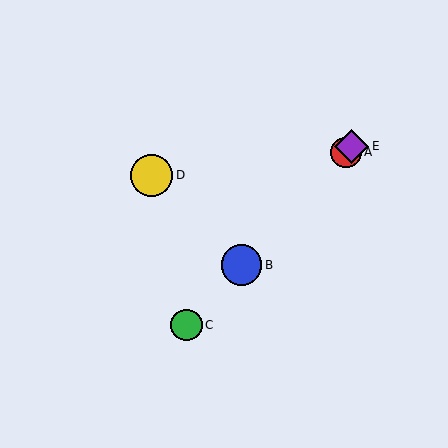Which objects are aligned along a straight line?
Objects A, B, C, E are aligned along a straight line.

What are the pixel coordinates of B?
Object B is at (242, 265).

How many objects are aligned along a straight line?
4 objects (A, B, C, E) are aligned along a straight line.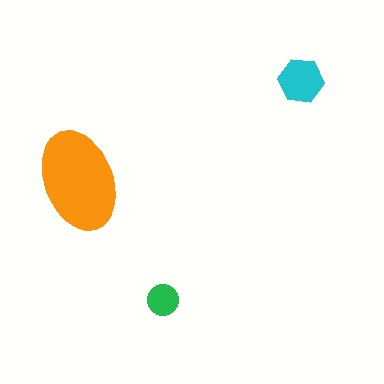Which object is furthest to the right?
The cyan hexagon is rightmost.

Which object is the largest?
The orange ellipse.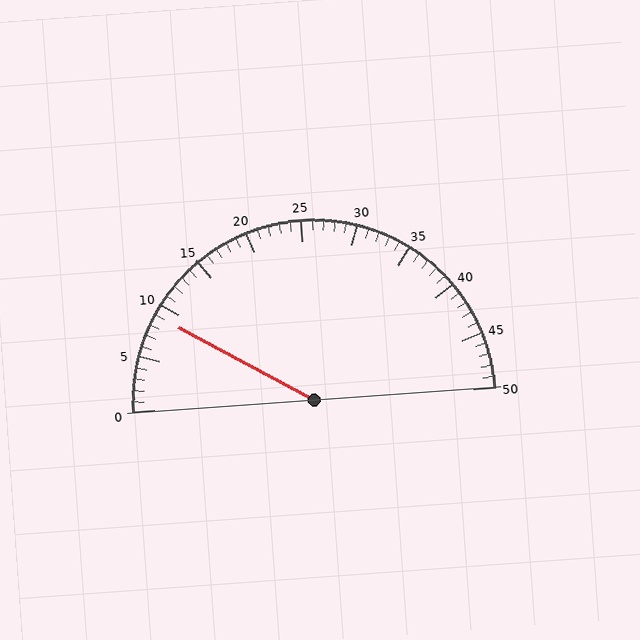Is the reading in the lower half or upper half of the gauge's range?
The reading is in the lower half of the range (0 to 50).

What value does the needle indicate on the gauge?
The needle indicates approximately 9.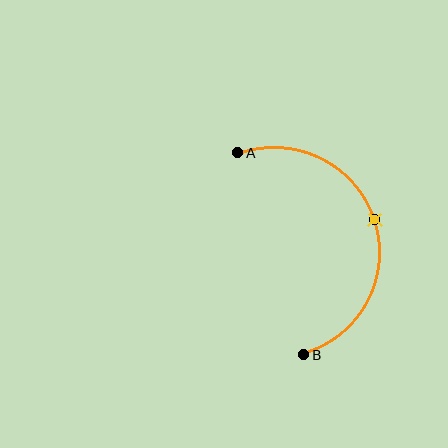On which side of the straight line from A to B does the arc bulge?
The arc bulges to the right of the straight line connecting A and B.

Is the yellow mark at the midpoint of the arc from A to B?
Yes. The yellow mark lies on the arc at equal arc-length from both A and B — it is the arc midpoint.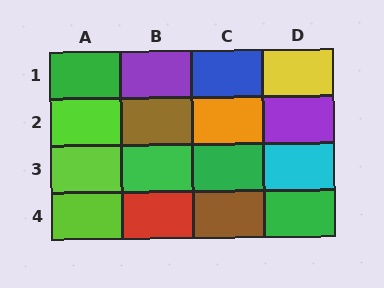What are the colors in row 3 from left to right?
Lime, green, green, cyan.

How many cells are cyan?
1 cell is cyan.